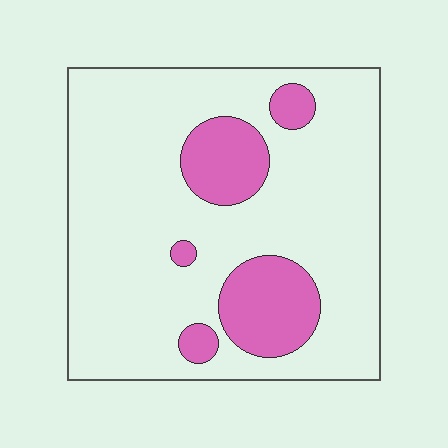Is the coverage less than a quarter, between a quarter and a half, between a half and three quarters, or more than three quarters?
Less than a quarter.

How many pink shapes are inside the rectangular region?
5.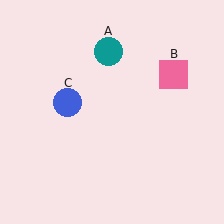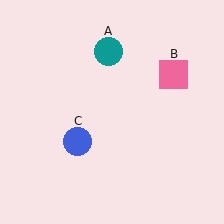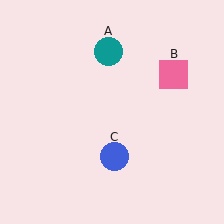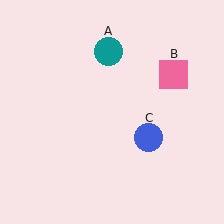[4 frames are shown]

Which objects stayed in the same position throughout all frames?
Teal circle (object A) and pink square (object B) remained stationary.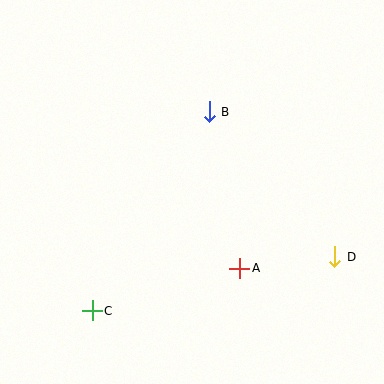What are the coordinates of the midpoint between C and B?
The midpoint between C and B is at (151, 211).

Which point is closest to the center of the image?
Point B at (209, 112) is closest to the center.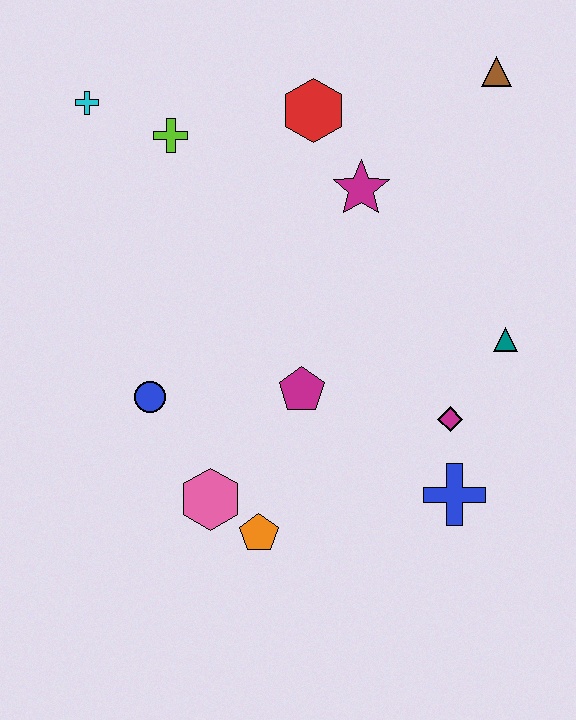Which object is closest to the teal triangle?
The magenta diamond is closest to the teal triangle.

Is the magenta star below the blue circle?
No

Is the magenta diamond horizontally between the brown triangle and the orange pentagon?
Yes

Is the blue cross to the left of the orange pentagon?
No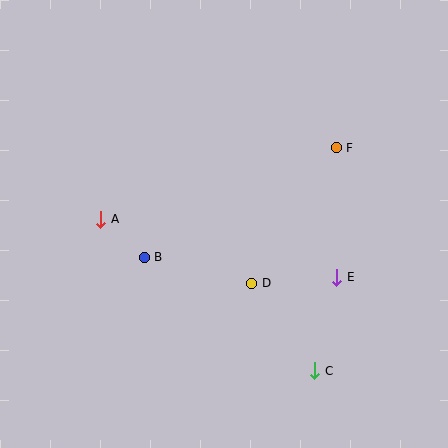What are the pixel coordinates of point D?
Point D is at (252, 283).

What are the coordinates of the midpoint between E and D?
The midpoint between E and D is at (294, 280).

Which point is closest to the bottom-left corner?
Point B is closest to the bottom-left corner.